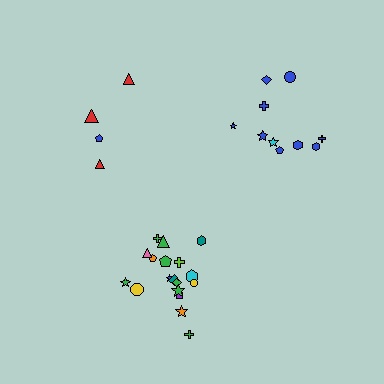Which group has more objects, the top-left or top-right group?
The top-right group.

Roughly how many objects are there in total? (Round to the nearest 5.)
Roughly 30 objects in total.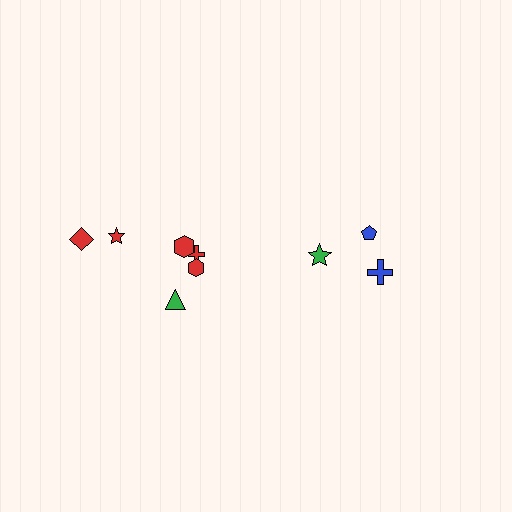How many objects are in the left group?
There are 6 objects.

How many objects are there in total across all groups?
There are 9 objects.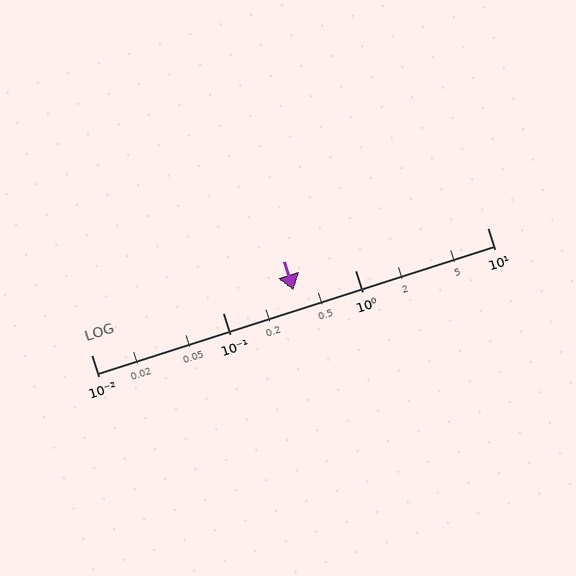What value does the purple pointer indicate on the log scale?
The pointer indicates approximately 0.34.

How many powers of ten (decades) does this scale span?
The scale spans 3 decades, from 0.01 to 10.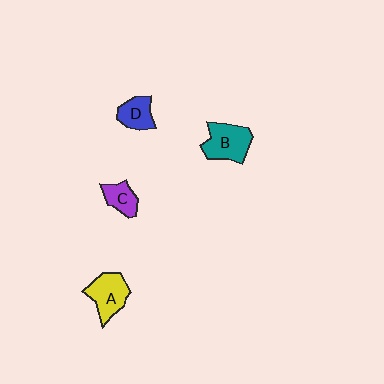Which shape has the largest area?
Shape B (teal).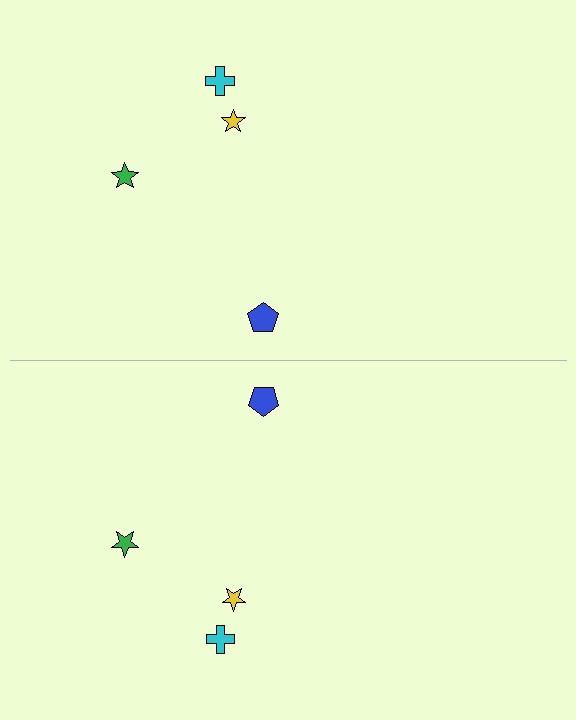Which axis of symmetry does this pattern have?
The pattern has a horizontal axis of symmetry running through the center of the image.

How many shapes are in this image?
There are 8 shapes in this image.